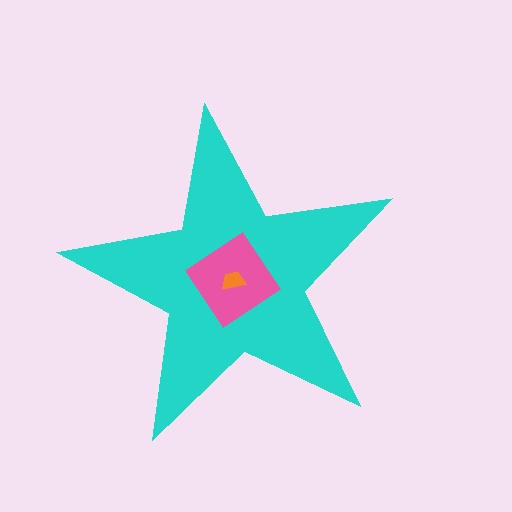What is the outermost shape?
The cyan star.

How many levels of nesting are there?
3.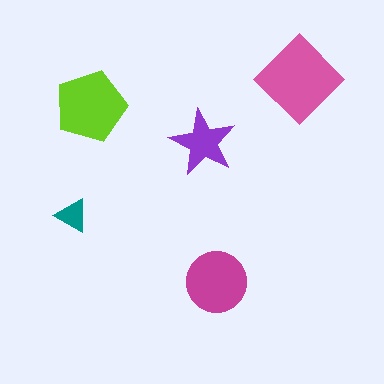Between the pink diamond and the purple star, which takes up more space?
The pink diamond.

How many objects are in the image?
There are 5 objects in the image.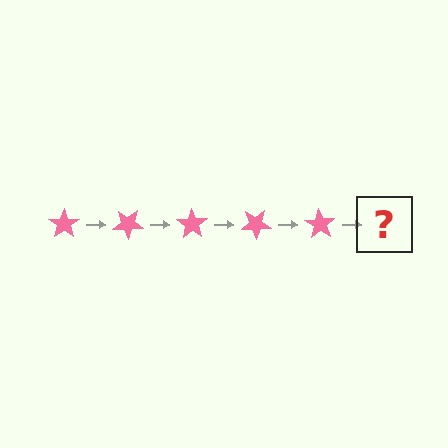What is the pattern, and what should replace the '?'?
The pattern is that the star rotates 35 degrees each step. The '?' should be a pink star rotated 175 degrees.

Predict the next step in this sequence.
The next step is a pink star rotated 175 degrees.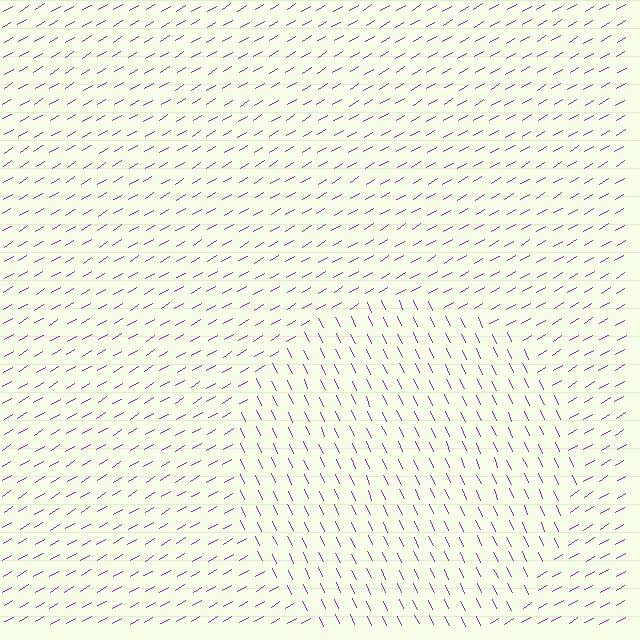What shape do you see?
I see a circle.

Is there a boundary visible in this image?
Yes, there is a texture boundary formed by a change in line orientation.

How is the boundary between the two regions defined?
The boundary is defined purely by a change in line orientation (approximately 84 degrees difference). All lines are the same color and thickness.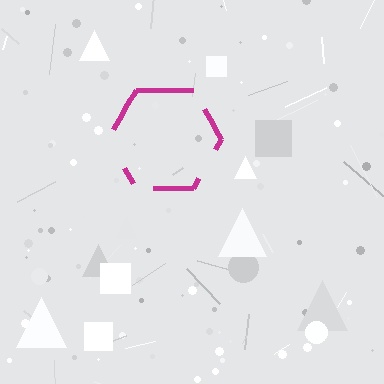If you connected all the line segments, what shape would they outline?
They would outline a hexagon.